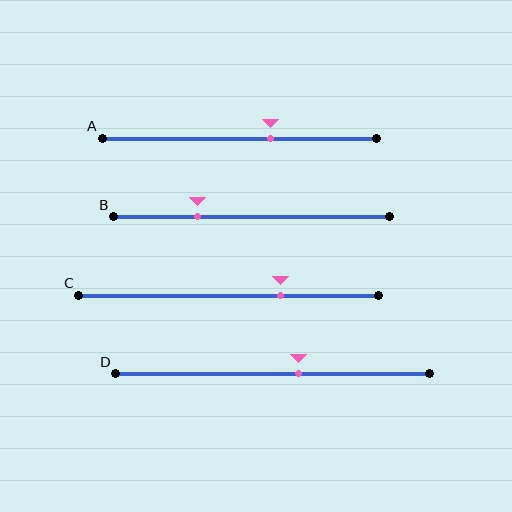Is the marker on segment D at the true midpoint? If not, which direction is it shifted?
No, the marker on segment D is shifted to the right by about 8% of the segment length.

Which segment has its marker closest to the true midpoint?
Segment D has its marker closest to the true midpoint.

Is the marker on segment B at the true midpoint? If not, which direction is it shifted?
No, the marker on segment B is shifted to the left by about 19% of the segment length.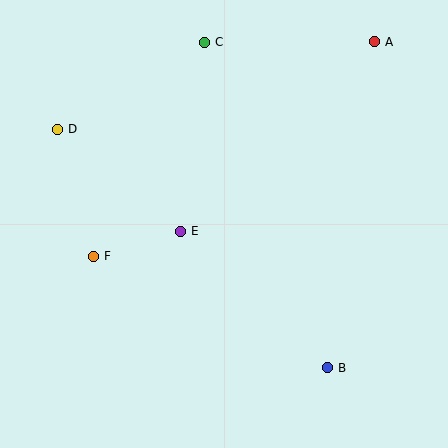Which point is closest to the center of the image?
Point E at (180, 231) is closest to the center.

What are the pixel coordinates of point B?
Point B is at (327, 368).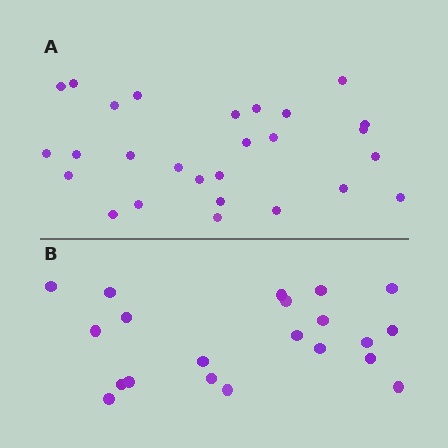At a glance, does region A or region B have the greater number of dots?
Region A (the top region) has more dots.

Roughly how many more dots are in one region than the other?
Region A has about 6 more dots than region B.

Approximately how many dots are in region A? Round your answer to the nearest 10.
About 30 dots. (The exact count is 27, which rounds to 30.)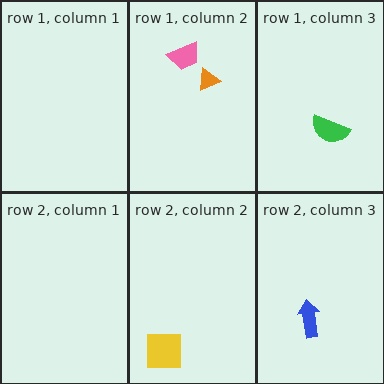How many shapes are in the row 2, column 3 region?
1.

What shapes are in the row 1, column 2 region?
The pink trapezoid, the orange triangle.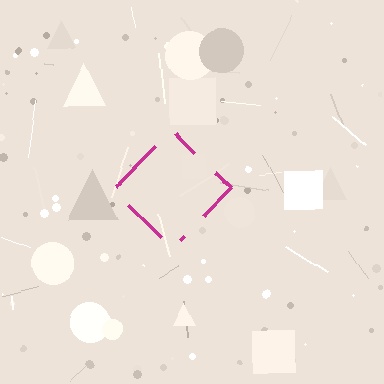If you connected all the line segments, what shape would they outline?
They would outline a diamond.